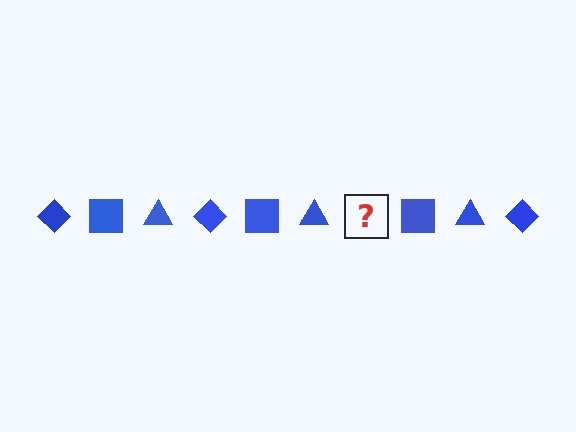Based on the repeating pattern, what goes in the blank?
The blank should be a blue diamond.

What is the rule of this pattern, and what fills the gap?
The rule is that the pattern cycles through diamond, square, triangle shapes in blue. The gap should be filled with a blue diamond.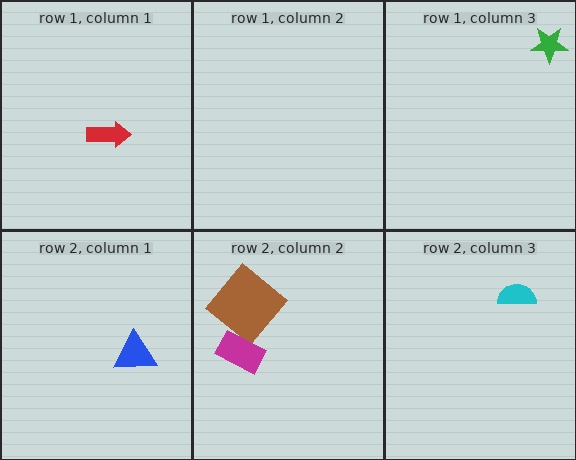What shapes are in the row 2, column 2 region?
The brown diamond, the magenta rectangle.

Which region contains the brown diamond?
The row 2, column 2 region.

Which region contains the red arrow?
The row 1, column 1 region.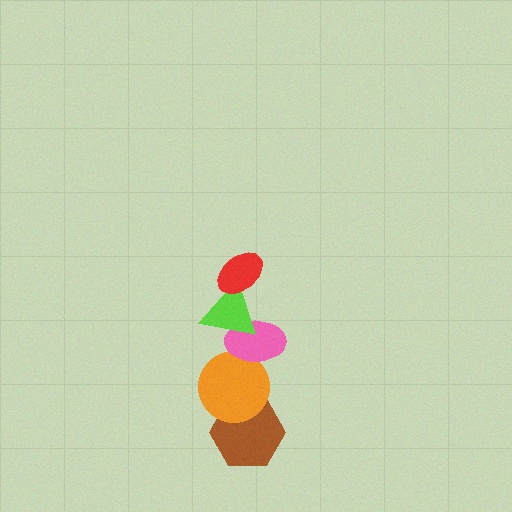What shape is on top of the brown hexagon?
The orange circle is on top of the brown hexagon.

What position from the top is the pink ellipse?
The pink ellipse is 3rd from the top.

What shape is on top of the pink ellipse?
The lime triangle is on top of the pink ellipse.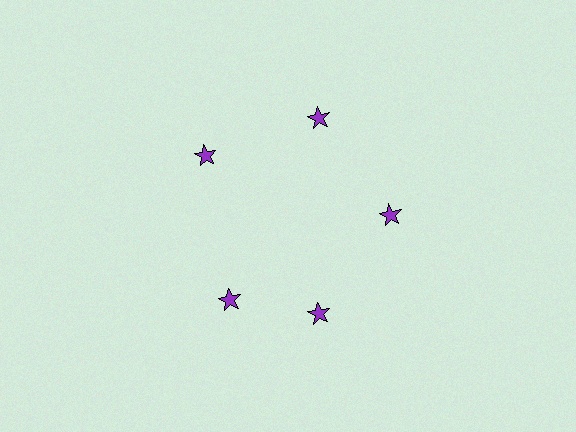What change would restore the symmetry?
The symmetry would be restored by rotating it back into even spacing with its neighbors so that all 5 stars sit at equal angles and equal distance from the center.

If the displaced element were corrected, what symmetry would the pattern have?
It would have 5-fold rotational symmetry — the pattern would map onto itself every 72 degrees.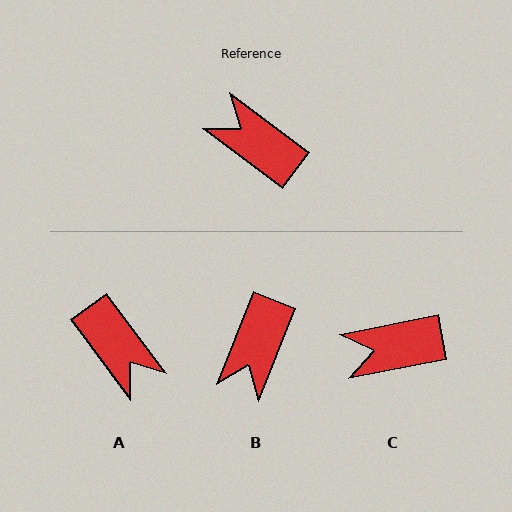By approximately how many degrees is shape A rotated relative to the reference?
Approximately 164 degrees counter-clockwise.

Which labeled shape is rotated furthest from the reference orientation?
A, about 164 degrees away.